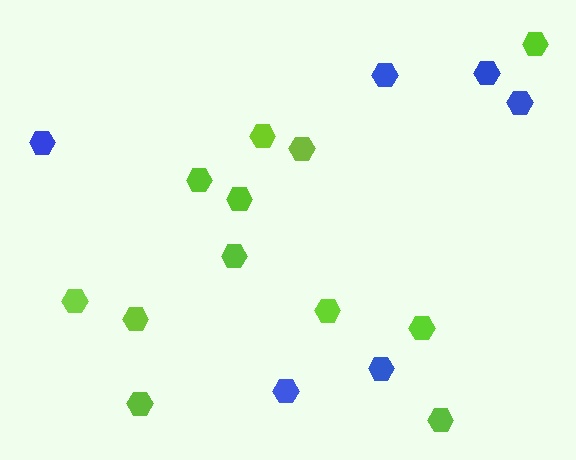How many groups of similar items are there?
There are 2 groups: one group of blue hexagons (6) and one group of lime hexagons (12).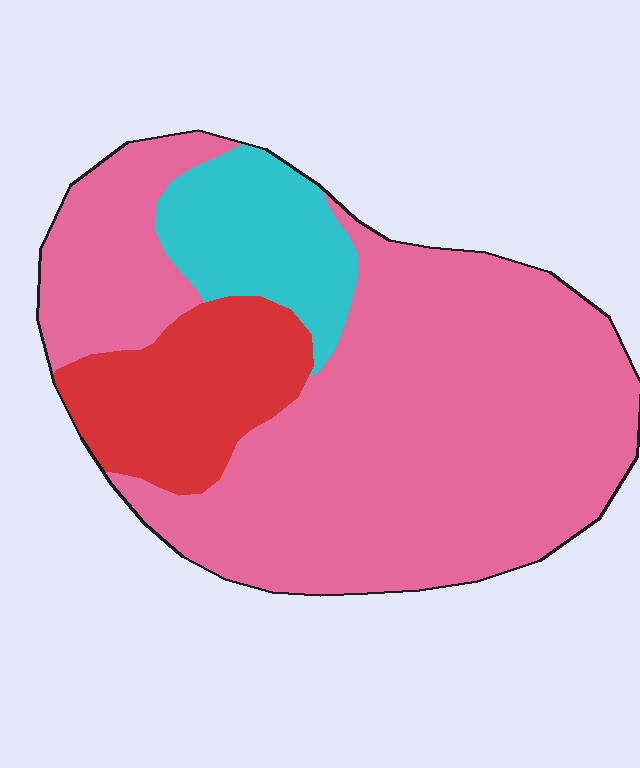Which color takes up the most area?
Pink, at roughly 70%.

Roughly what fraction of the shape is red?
Red takes up about one sixth (1/6) of the shape.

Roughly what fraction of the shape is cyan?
Cyan takes up less than a quarter of the shape.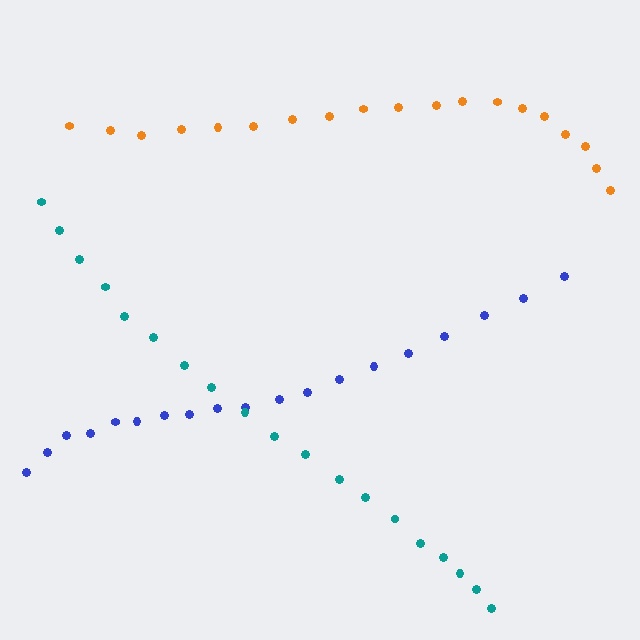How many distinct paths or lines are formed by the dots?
There are 3 distinct paths.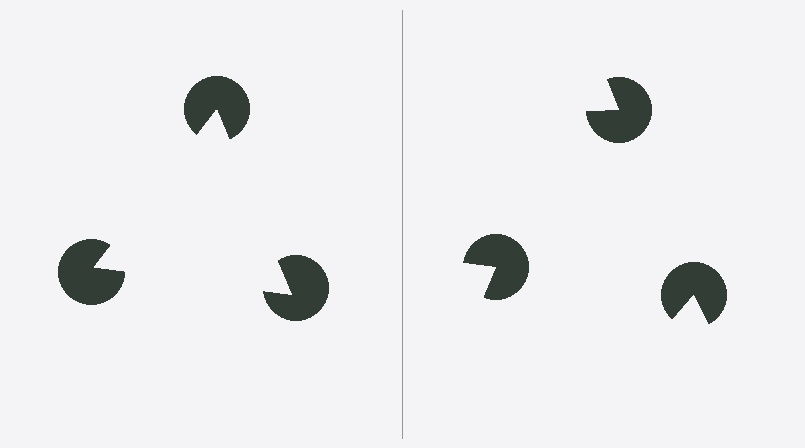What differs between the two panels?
The pac-man discs are positioned identically on both sides; only the wedge orientations differ. On the left they align to a triangle; on the right they are misaligned.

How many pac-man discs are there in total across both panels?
6 — 3 on each side.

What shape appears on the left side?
An illusory triangle.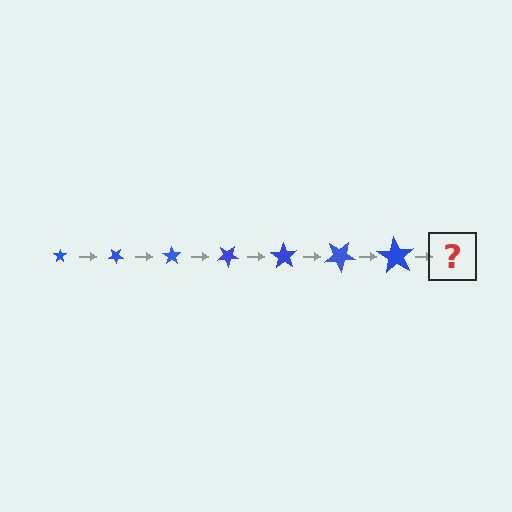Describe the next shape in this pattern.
It should be a star, larger than the previous one and rotated 245 degrees from the start.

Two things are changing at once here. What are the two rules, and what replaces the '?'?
The two rules are that the star grows larger each step and it rotates 35 degrees each step. The '?' should be a star, larger than the previous one and rotated 245 degrees from the start.